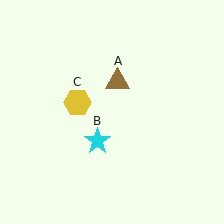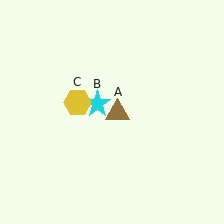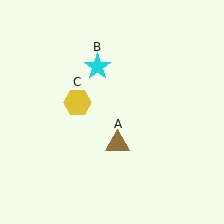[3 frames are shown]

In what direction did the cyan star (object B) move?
The cyan star (object B) moved up.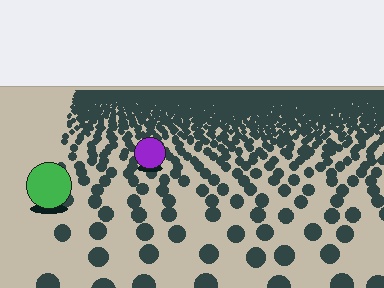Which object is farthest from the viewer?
The purple circle is farthest from the viewer. It appears smaller and the ground texture around it is denser.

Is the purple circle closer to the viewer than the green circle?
No. The green circle is closer — you can tell from the texture gradient: the ground texture is coarser near it.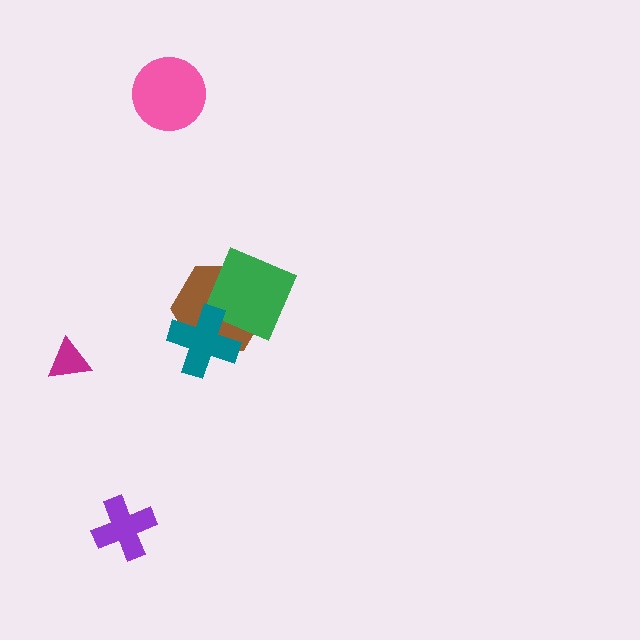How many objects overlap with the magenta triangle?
0 objects overlap with the magenta triangle.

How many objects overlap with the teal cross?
1 object overlaps with the teal cross.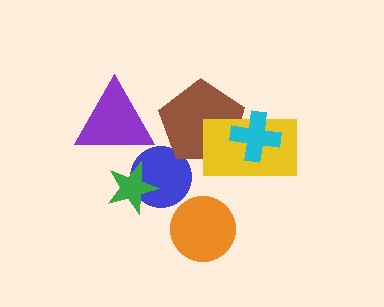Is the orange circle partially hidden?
No, no other shape covers it.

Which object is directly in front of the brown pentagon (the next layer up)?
The yellow rectangle is directly in front of the brown pentagon.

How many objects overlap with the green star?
1 object overlaps with the green star.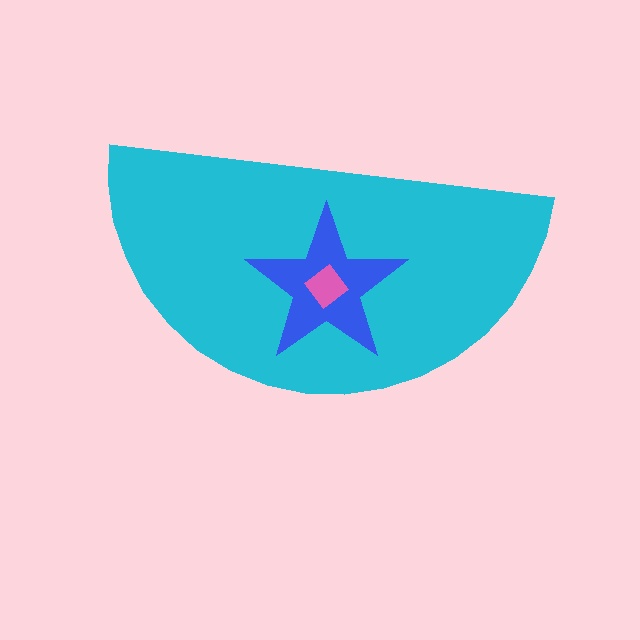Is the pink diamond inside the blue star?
Yes.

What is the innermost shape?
The pink diamond.